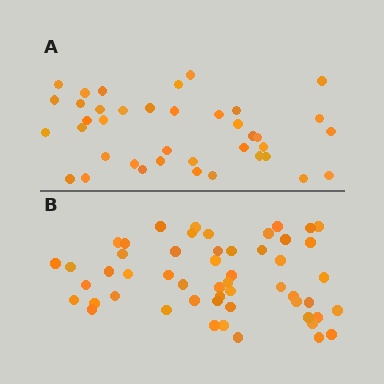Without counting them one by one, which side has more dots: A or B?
Region B (the bottom region) has more dots.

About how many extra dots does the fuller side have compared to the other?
Region B has approximately 15 more dots than region A.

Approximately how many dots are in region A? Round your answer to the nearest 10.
About 40 dots. (The exact count is 39, which rounds to 40.)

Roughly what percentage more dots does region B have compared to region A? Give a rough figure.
About 35% more.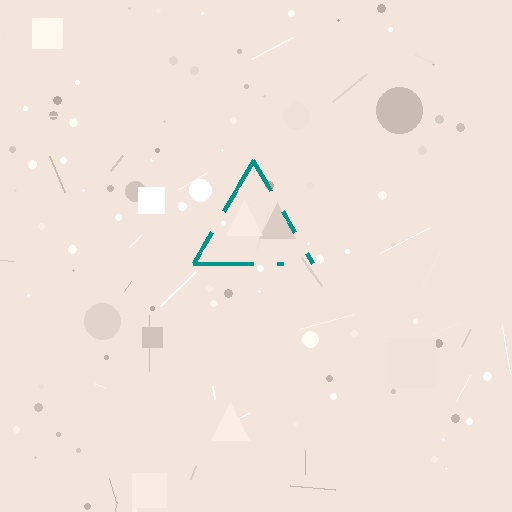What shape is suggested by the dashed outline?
The dashed outline suggests a triangle.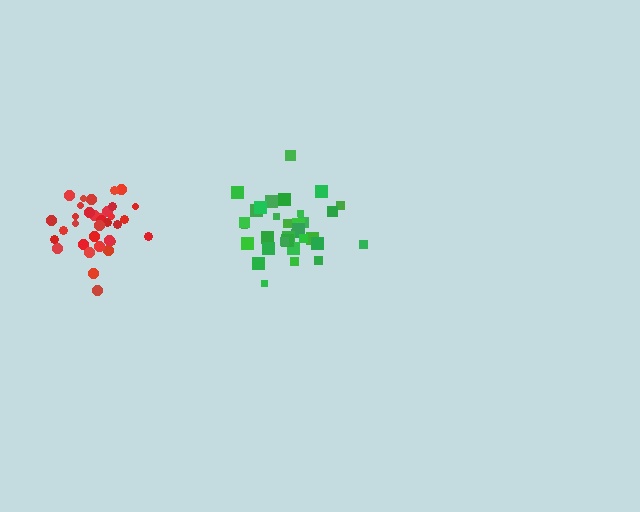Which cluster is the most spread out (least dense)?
Green.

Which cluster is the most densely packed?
Red.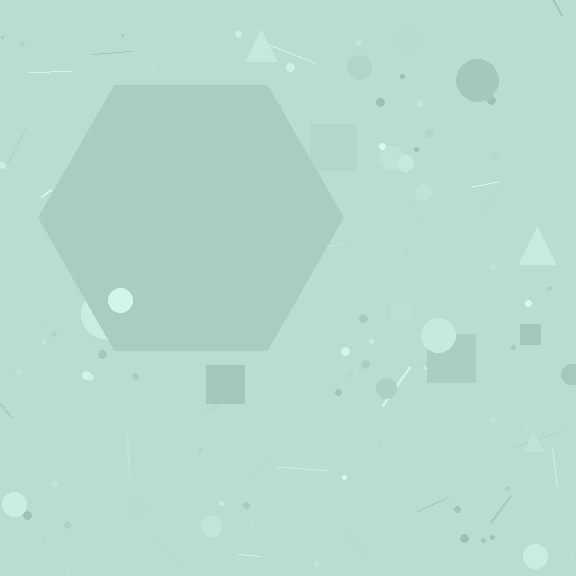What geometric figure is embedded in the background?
A hexagon is embedded in the background.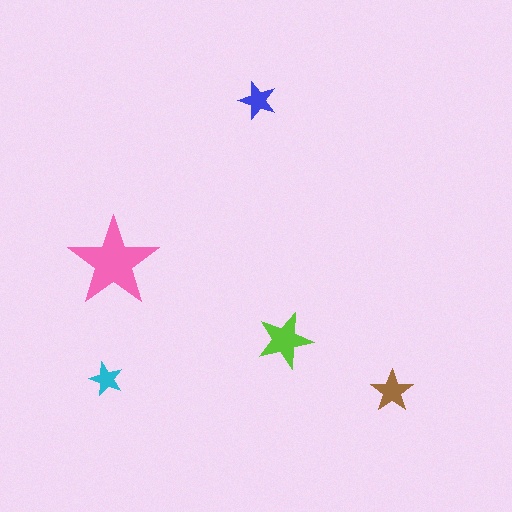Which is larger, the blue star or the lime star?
The lime one.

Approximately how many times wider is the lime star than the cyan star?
About 1.5 times wider.